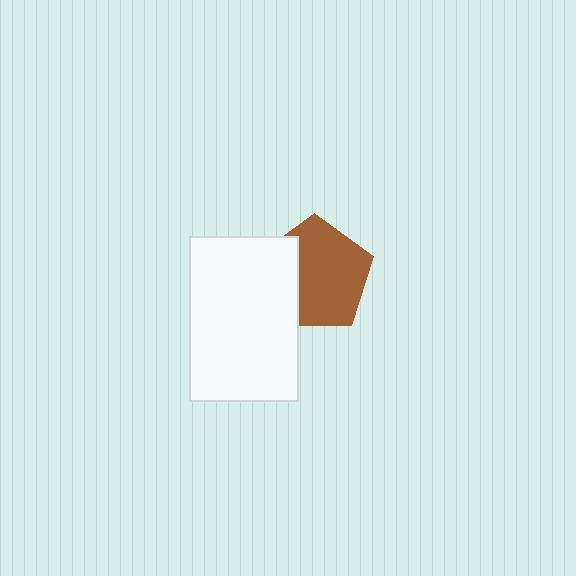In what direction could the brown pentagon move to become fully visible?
The brown pentagon could move right. That would shift it out from behind the white rectangle entirely.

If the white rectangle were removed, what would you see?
You would see the complete brown pentagon.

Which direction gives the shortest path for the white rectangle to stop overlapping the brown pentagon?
Moving left gives the shortest separation.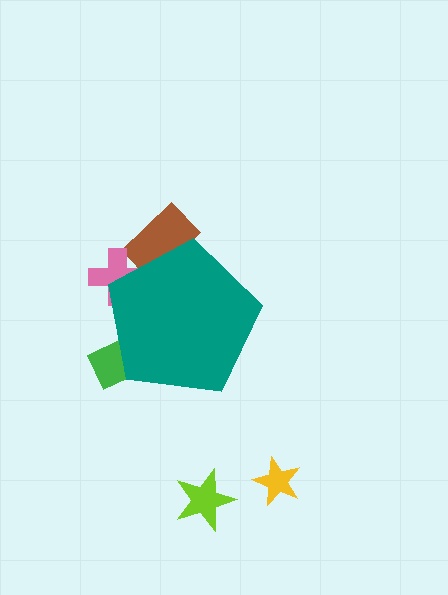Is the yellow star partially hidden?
No, the yellow star is fully visible.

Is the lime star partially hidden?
No, the lime star is fully visible.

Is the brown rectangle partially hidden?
Yes, the brown rectangle is partially hidden behind the teal pentagon.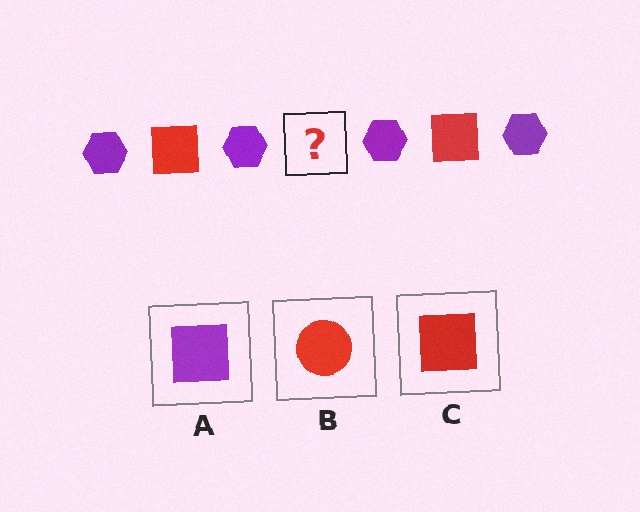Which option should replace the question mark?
Option C.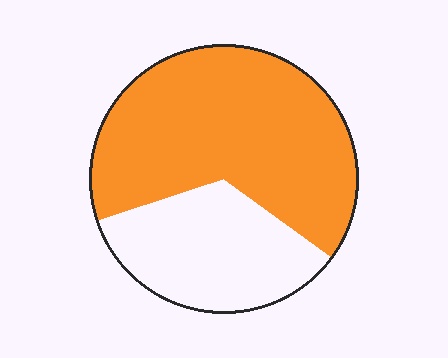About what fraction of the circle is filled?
About two thirds (2/3).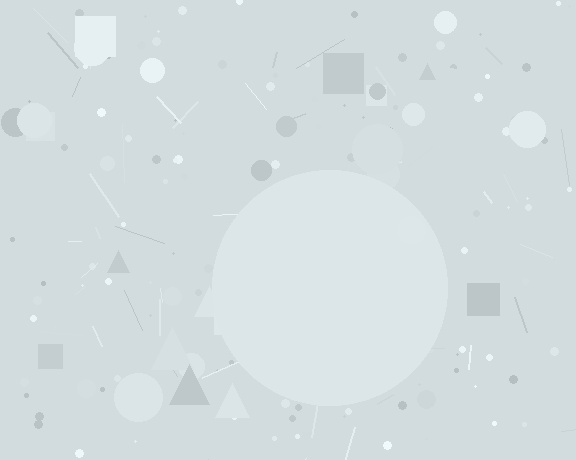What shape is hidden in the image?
A circle is hidden in the image.